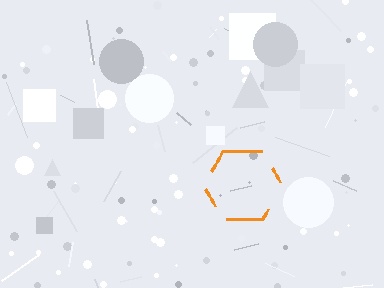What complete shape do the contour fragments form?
The contour fragments form a hexagon.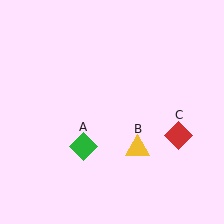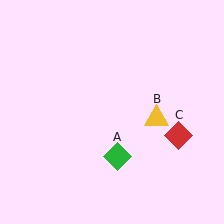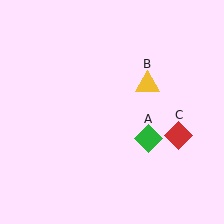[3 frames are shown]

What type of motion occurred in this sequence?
The green diamond (object A), yellow triangle (object B) rotated counterclockwise around the center of the scene.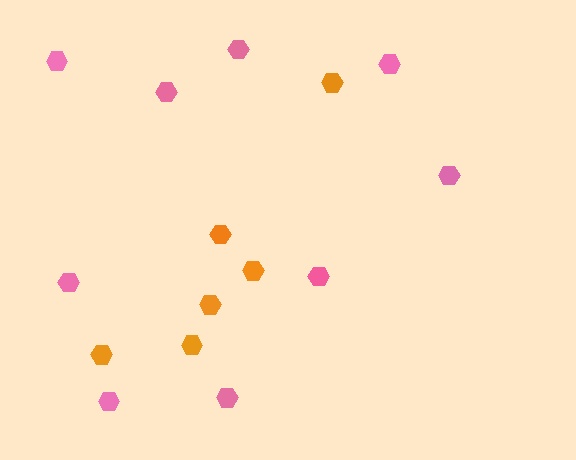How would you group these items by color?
There are 2 groups: one group of orange hexagons (6) and one group of pink hexagons (9).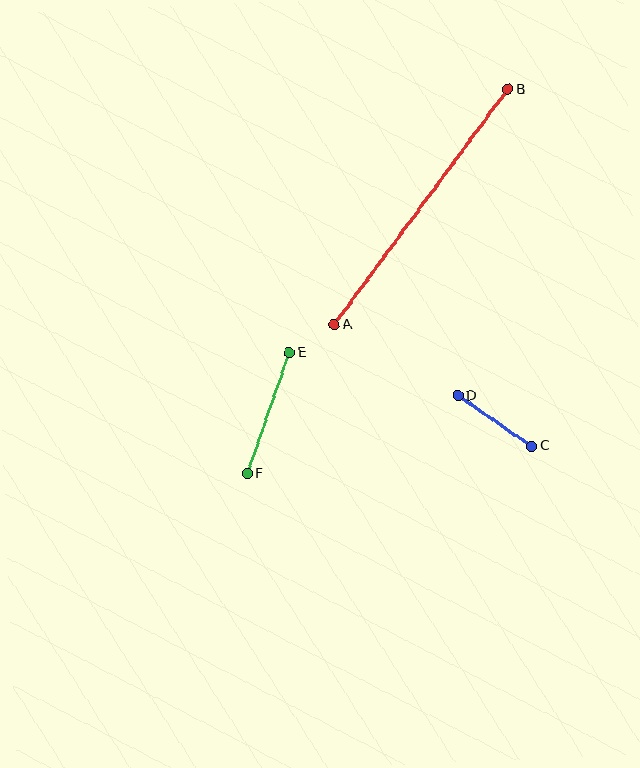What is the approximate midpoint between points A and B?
The midpoint is at approximately (421, 207) pixels.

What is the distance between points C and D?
The distance is approximately 89 pixels.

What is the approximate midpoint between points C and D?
The midpoint is at approximately (495, 421) pixels.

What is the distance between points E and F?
The distance is approximately 128 pixels.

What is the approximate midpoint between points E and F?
The midpoint is at approximately (268, 413) pixels.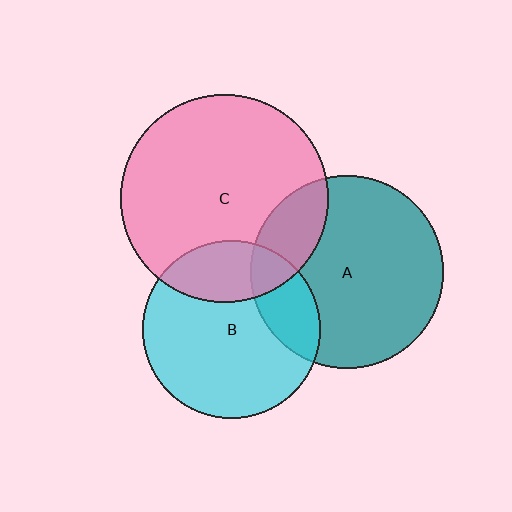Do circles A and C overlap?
Yes.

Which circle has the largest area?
Circle C (pink).